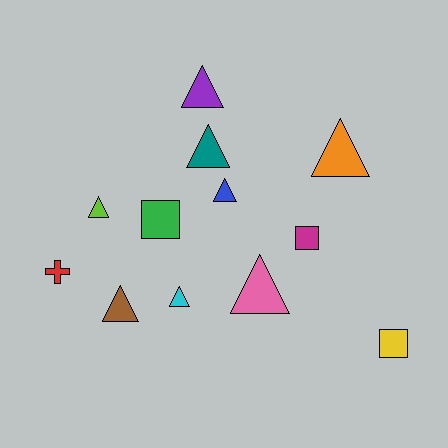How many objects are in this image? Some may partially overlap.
There are 12 objects.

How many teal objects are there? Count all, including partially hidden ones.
There is 1 teal object.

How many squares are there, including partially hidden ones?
There are 3 squares.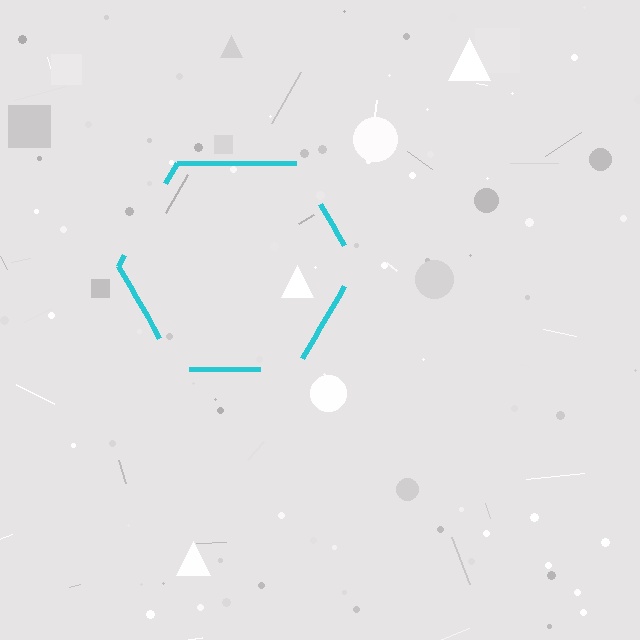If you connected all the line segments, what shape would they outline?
They would outline a hexagon.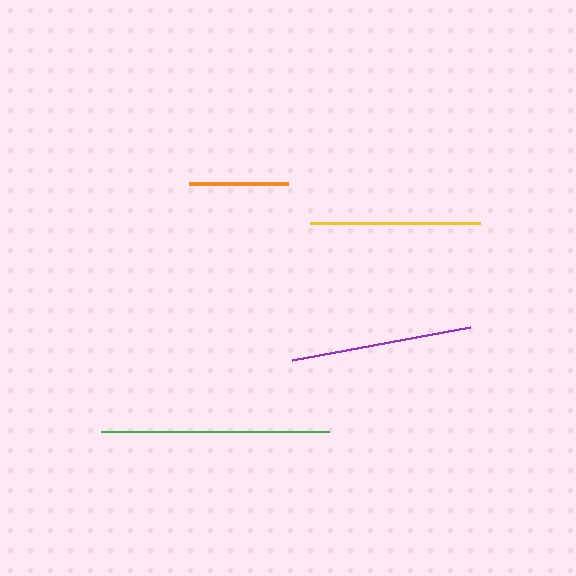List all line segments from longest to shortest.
From longest to shortest: green, purple, yellow, orange.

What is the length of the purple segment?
The purple segment is approximately 181 pixels long.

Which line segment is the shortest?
The orange line is the shortest at approximately 99 pixels.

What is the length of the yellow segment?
The yellow segment is approximately 169 pixels long.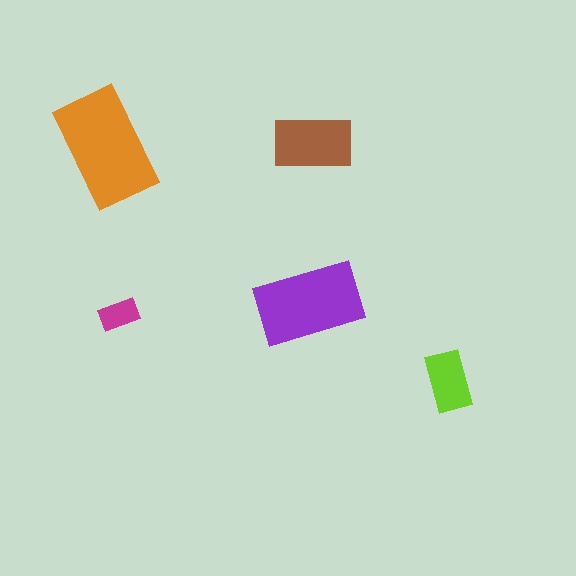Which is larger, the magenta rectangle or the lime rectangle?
The lime one.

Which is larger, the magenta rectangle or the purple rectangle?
The purple one.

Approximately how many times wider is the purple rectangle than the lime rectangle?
About 1.5 times wider.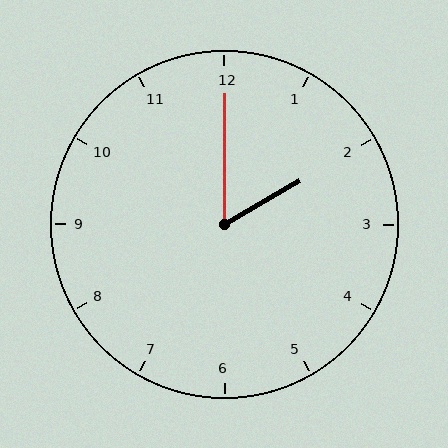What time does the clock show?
2:00.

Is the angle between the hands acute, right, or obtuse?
It is acute.